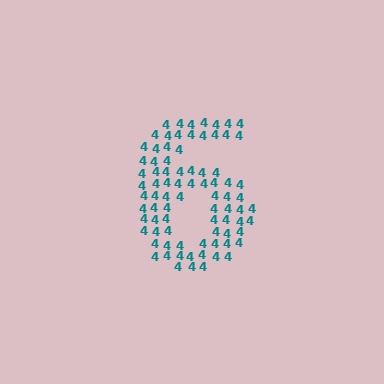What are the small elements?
The small elements are digit 4's.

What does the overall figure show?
The overall figure shows the digit 6.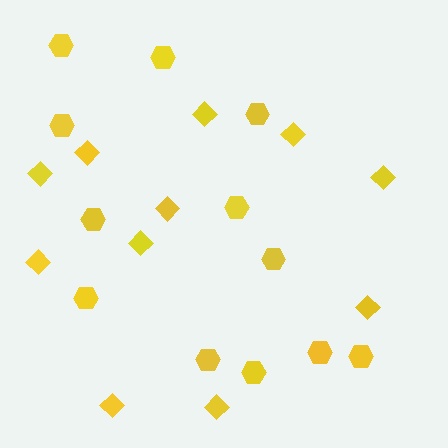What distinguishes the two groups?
There are 2 groups: one group of hexagons (12) and one group of diamonds (11).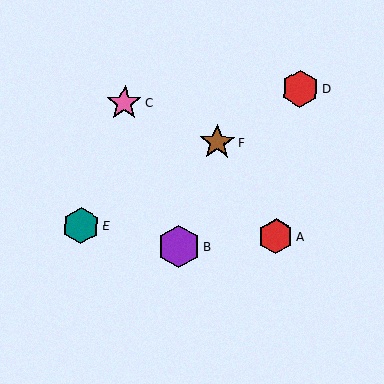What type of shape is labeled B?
Shape B is a purple hexagon.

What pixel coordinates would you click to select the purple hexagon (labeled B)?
Click at (179, 246) to select the purple hexagon B.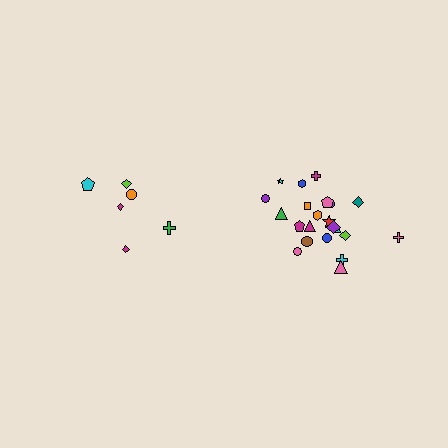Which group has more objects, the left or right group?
The right group.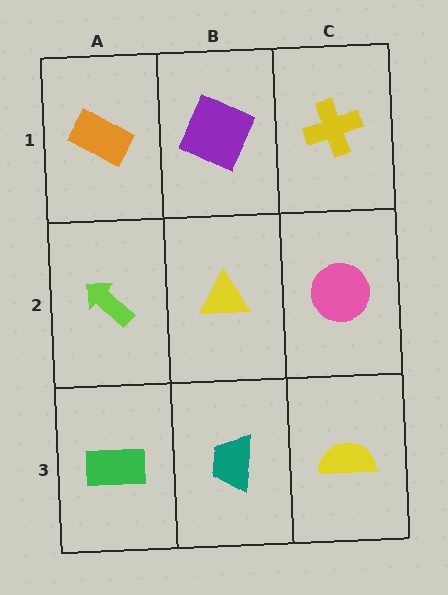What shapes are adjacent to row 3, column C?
A pink circle (row 2, column C), a teal trapezoid (row 3, column B).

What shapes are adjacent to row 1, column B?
A yellow triangle (row 2, column B), an orange rectangle (row 1, column A), a yellow cross (row 1, column C).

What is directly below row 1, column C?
A pink circle.